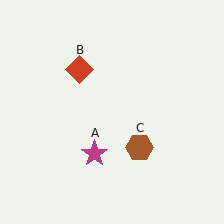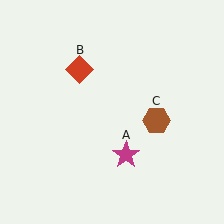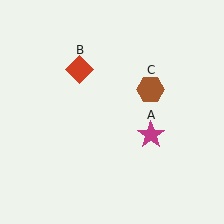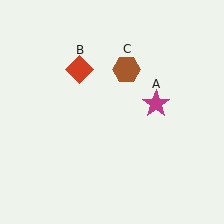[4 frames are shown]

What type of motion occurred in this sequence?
The magenta star (object A), brown hexagon (object C) rotated counterclockwise around the center of the scene.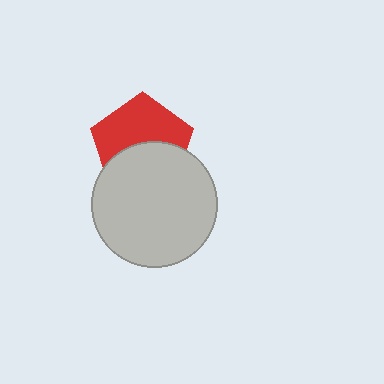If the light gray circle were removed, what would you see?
You would see the complete red pentagon.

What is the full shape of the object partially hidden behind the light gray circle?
The partially hidden object is a red pentagon.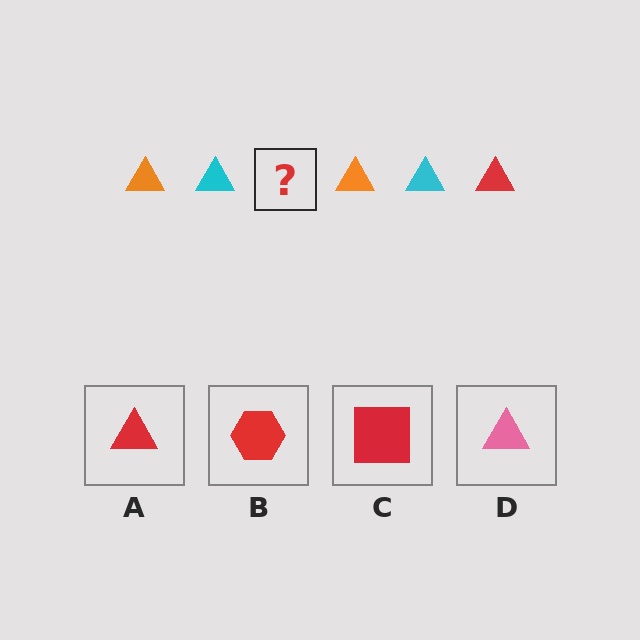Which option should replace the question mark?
Option A.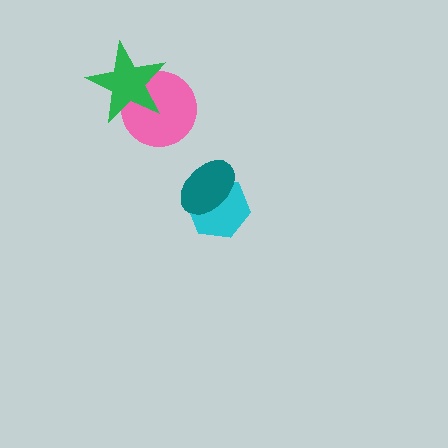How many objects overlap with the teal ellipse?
1 object overlaps with the teal ellipse.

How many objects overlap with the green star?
1 object overlaps with the green star.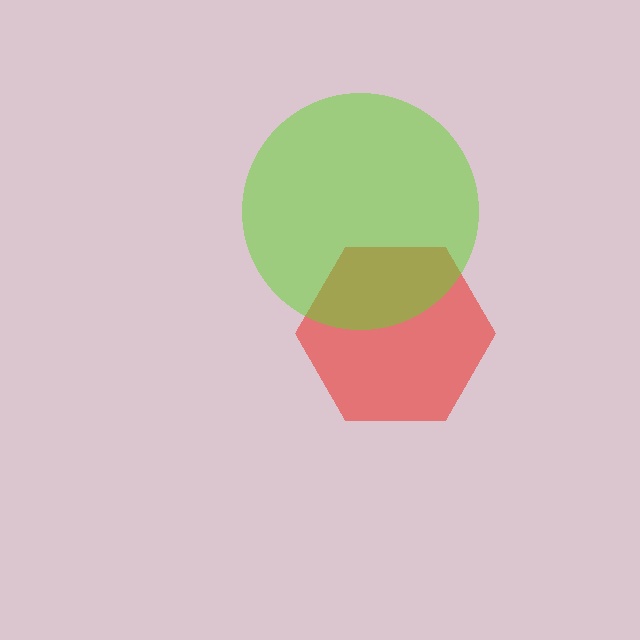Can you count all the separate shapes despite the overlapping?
Yes, there are 2 separate shapes.